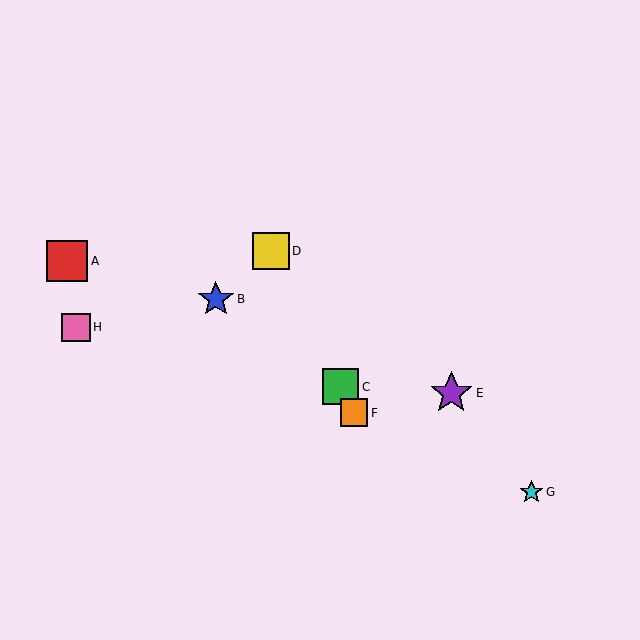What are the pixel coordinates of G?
Object G is at (531, 492).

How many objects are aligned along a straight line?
3 objects (C, D, F) are aligned along a straight line.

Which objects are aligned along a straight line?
Objects C, D, F are aligned along a straight line.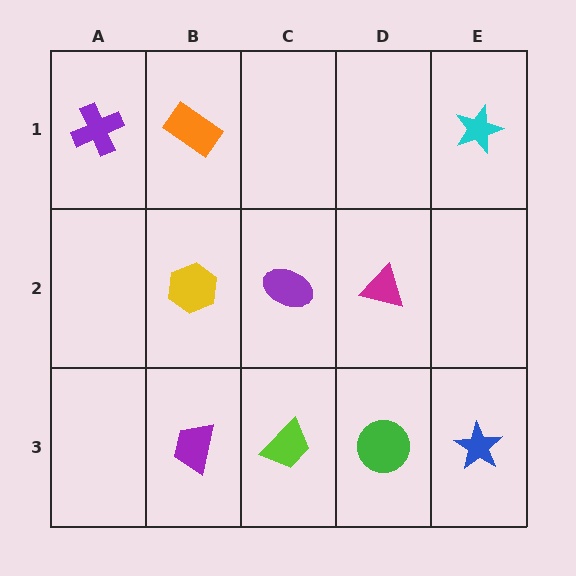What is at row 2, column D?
A magenta triangle.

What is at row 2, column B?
A yellow hexagon.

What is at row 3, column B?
A purple trapezoid.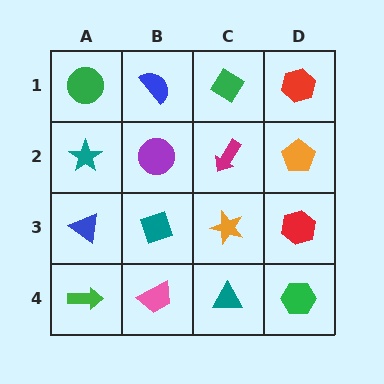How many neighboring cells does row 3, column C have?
4.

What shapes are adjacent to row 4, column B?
A teal diamond (row 3, column B), a green arrow (row 4, column A), a teal triangle (row 4, column C).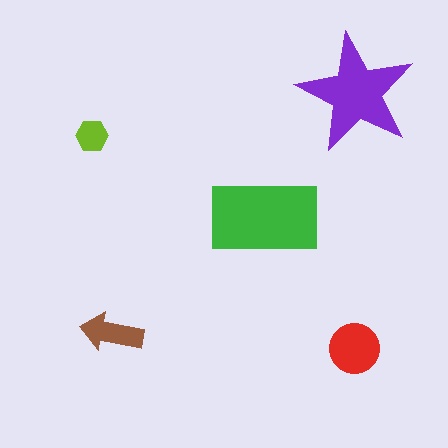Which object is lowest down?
The red circle is bottommost.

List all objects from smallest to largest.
The lime hexagon, the brown arrow, the red circle, the purple star, the green rectangle.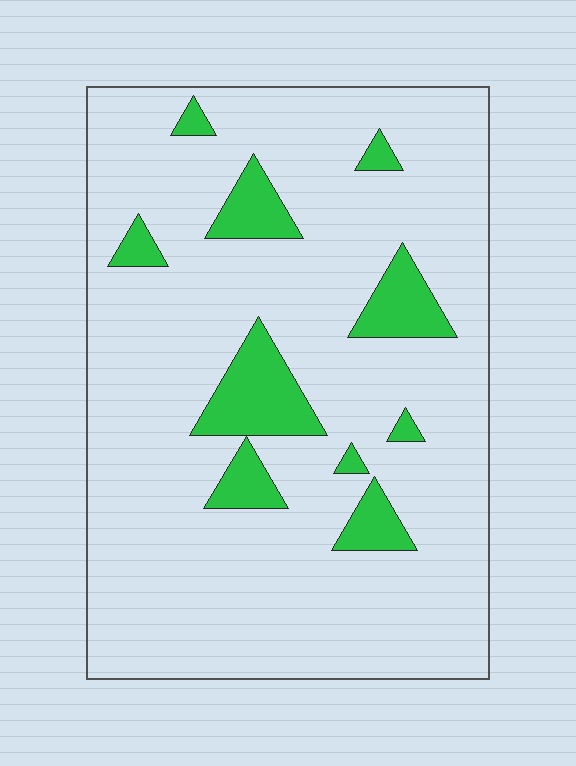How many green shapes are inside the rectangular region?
10.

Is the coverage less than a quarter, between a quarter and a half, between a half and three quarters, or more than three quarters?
Less than a quarter.